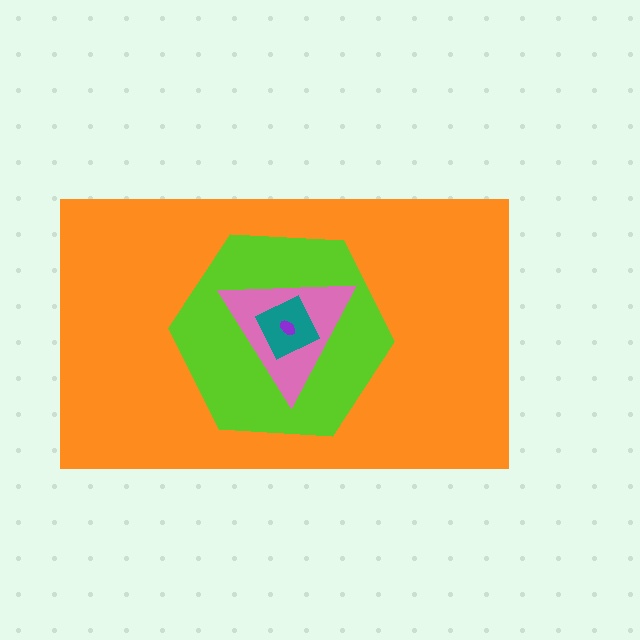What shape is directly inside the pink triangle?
The teal diamond.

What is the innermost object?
The purple ellipse.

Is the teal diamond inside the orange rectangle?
Yes.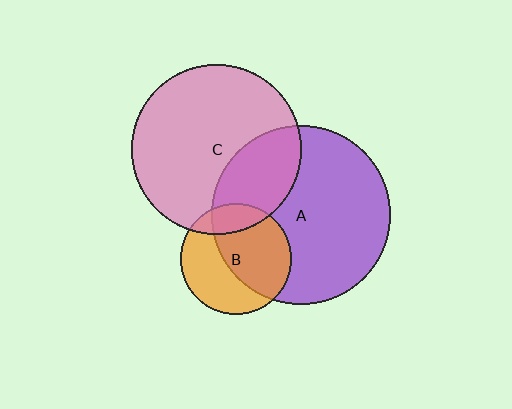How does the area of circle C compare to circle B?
Approximately 2.3 times.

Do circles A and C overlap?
Yes.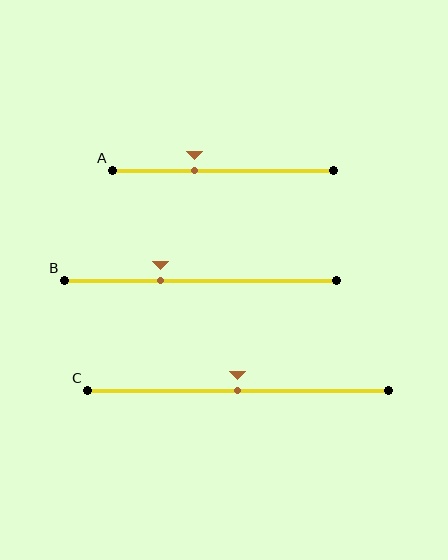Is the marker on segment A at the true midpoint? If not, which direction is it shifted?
No, the marker on segment A is shifted to the left by about 13% of the segment length.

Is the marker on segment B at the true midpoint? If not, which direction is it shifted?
No, the marker on segment B is shifted to the left by about 15% of the segment length.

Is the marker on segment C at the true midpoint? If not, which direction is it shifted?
Yes, the marker on segment C is at the true midpoint.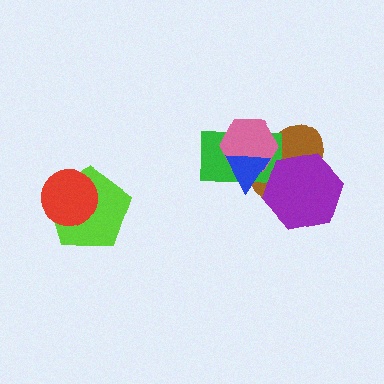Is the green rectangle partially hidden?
Yes, it is partially covered by another shape.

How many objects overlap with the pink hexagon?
3 objects overlap with the pink hexagon.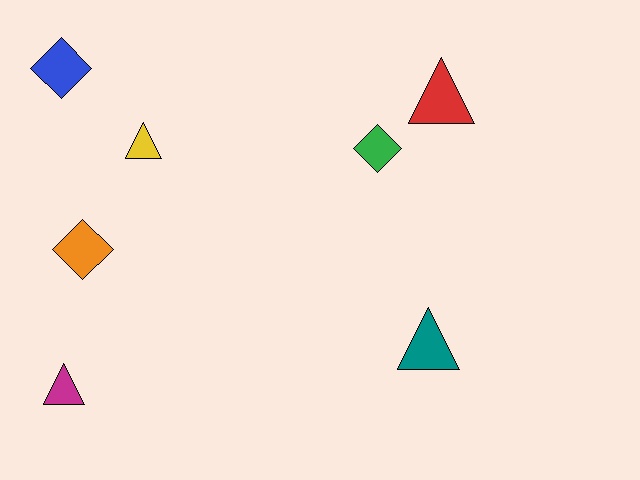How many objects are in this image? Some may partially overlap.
There are 7 objects.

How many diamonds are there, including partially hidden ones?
There are 3 diamonds.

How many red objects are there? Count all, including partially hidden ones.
There is 1 red object.